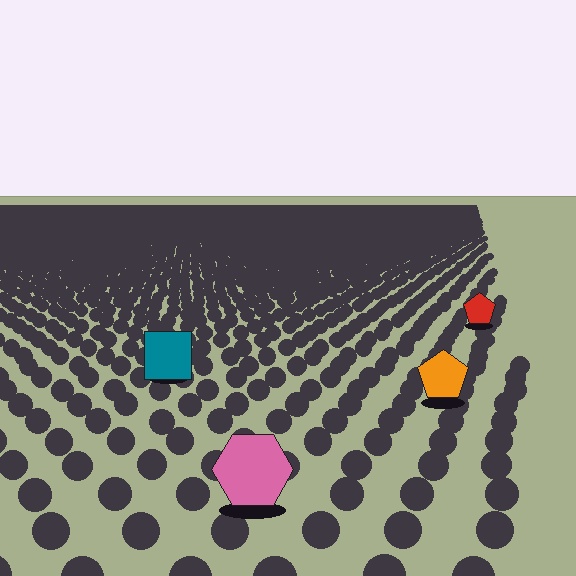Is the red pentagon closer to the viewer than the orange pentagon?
No. The orange pentagon is closer — you can tell from the texture gradient: the ground texture is coarser near it.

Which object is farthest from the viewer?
The red pentagon is farthest from the viewer. It appears smaller and the ground texture around it is denser.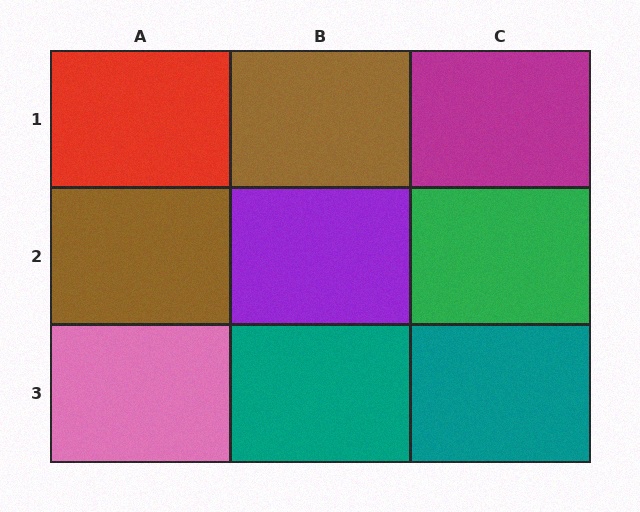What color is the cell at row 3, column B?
Teal.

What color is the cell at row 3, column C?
Teal.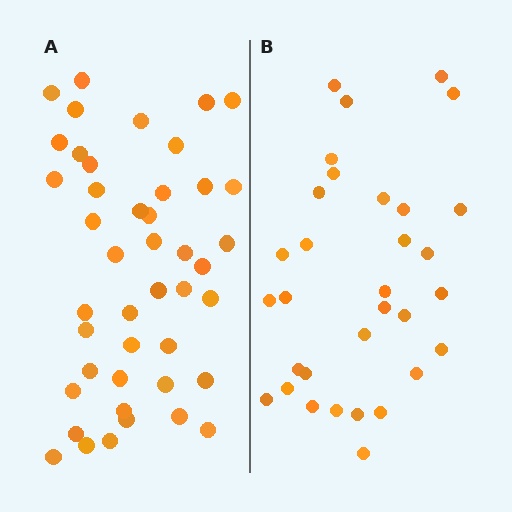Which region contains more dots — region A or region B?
Region A (the left region) has more dots.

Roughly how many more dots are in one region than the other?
Region A has roughly 12 or so more dots than region B.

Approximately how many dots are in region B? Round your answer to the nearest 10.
About 30 dots. (The exact count is 32, which rounds to 30.)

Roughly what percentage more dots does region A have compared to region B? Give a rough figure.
About 40% more.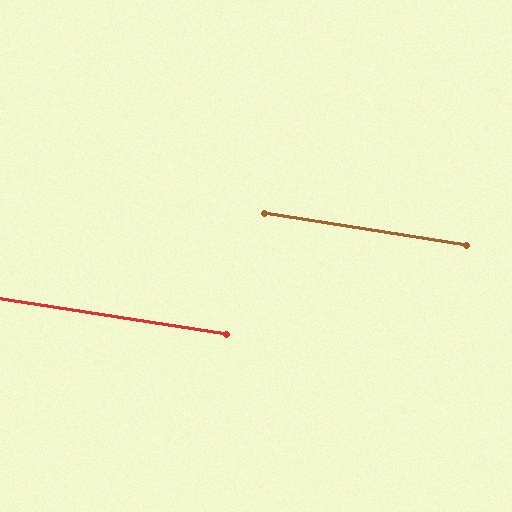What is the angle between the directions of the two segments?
Approximately 0 degrees.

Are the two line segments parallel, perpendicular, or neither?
Parallel — their directions differ by only 0.2°.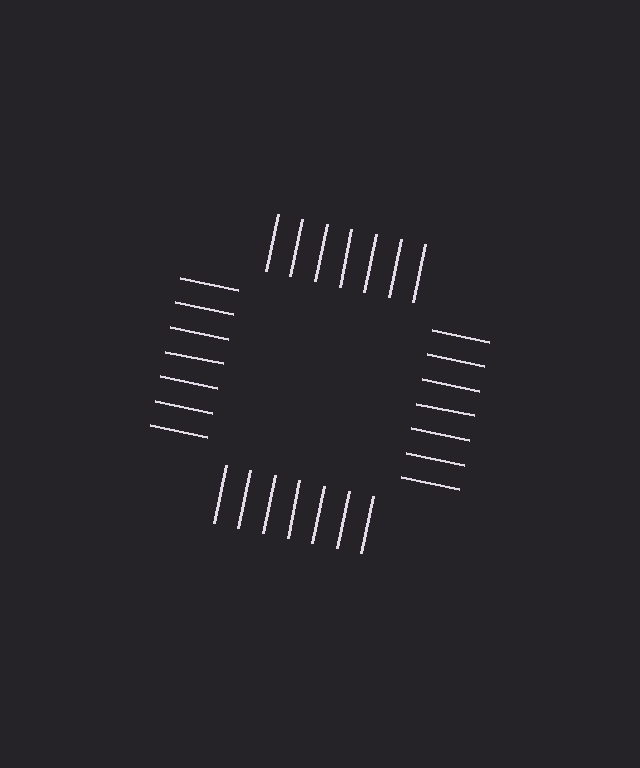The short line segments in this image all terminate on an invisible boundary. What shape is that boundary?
An illusory square — the line segments terminate on its edges but no continuous stroke is drawn.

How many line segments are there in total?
28 — 7 along each of the 4 edges.